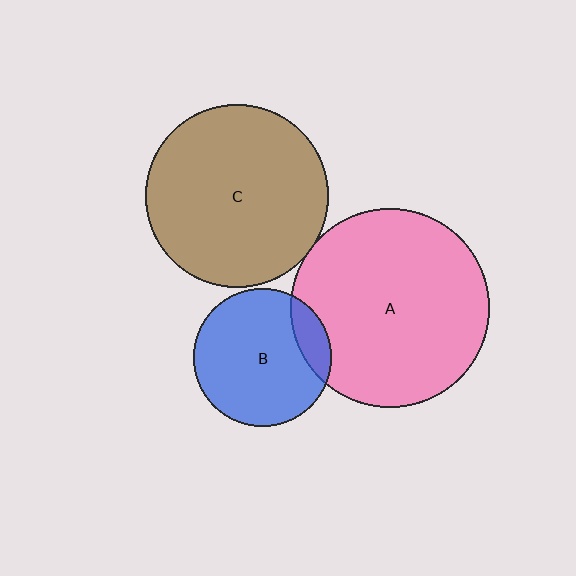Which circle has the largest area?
Circle A (pink).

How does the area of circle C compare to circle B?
Approximately 1.8 times.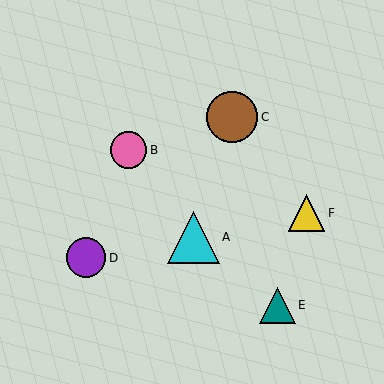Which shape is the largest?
The cyan triangle (labeled A) is the largest.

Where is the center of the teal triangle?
The center of the teal triangle is at (277, 305).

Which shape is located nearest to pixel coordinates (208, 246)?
The cyan triangle (labeled A) at (194, 237) is nearest to that location.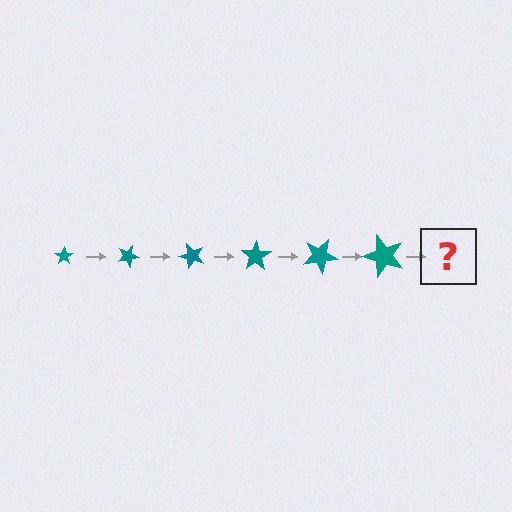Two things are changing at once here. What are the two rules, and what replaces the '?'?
The two rules are that the star grows larger each step and it rotates 25 degrees each step. The '?' should be a star, larger than the previous one and rotated 150 degrees from the start.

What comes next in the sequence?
The next element should be a star, larger than the previous one and rotated 150 degrees from the start.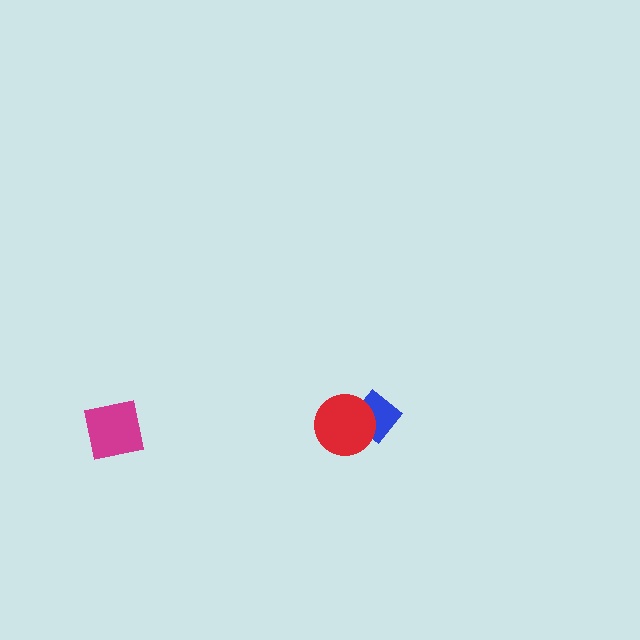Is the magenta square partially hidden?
No, no other shape covers it.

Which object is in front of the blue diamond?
The red circle is in front of the blue diamond.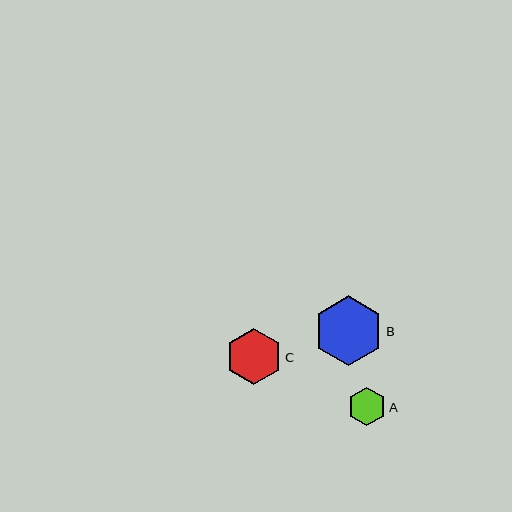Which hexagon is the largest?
Hexagon B is the largest with a size of approximately 70 pixels.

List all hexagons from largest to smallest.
From largest to smallest: B, C, A.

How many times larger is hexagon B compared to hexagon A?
Hexagon B is approximately 1.8 times the size of hexagon A.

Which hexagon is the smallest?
Hexagon A is the smallest with a size of approximately 38 pixels.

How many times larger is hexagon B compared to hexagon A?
Hexagon B is approximately 1.8 times the size of hexagon A.